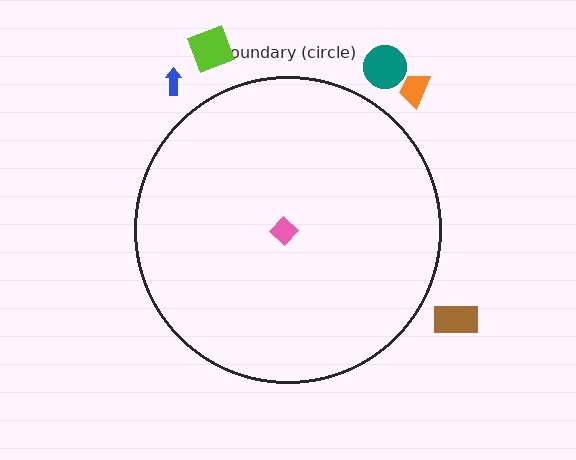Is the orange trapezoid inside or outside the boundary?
Outside.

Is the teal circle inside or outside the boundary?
Outside.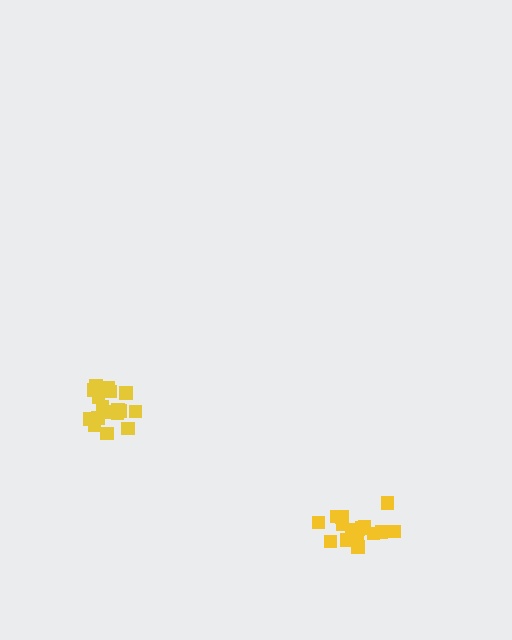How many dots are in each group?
Group 1: 18 dots, Group 2: 16 dots (34 total).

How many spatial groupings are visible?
There are 2 spatial groupings.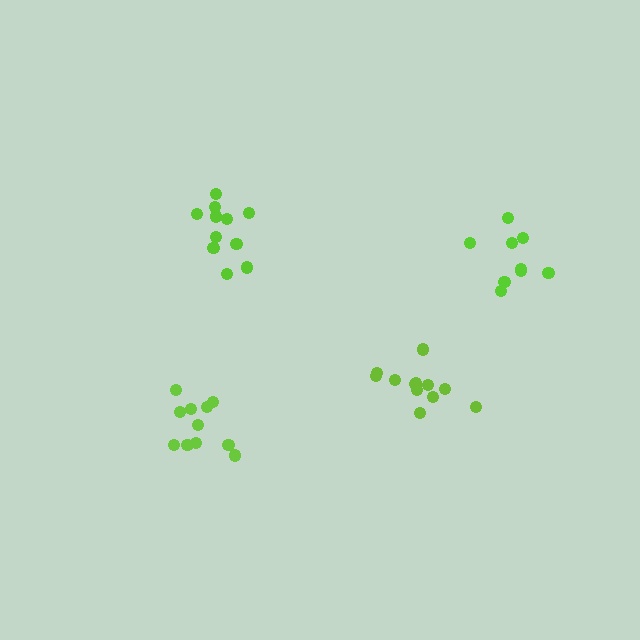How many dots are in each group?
Group 1: 11 dots, Group 2: 9 dots, Group 3: 11 dots, Group 4: 12 dots (43 total).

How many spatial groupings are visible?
There are 4 spatial groupings.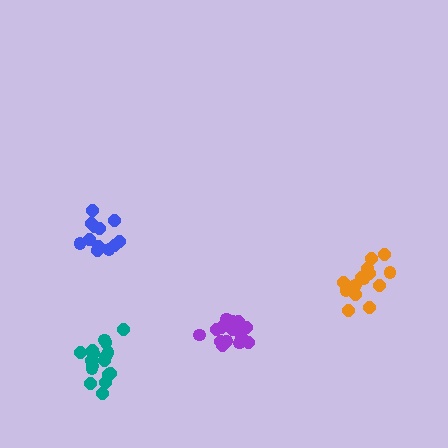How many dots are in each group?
Group 1: 18 dots, Group 2: 18 dots, Group 3: 13 dots, Group 4: 16 dots (65 total).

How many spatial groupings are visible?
There are 4 spatial groupings.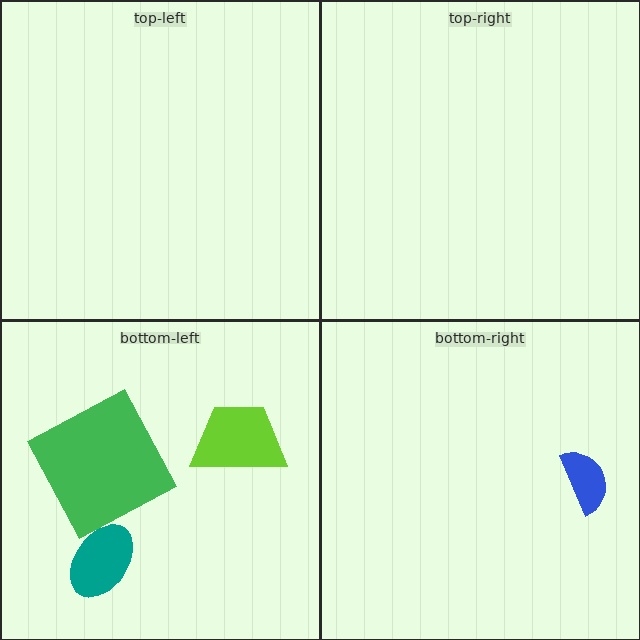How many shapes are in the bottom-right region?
1.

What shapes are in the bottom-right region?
The blue semicircle.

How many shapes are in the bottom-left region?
3.